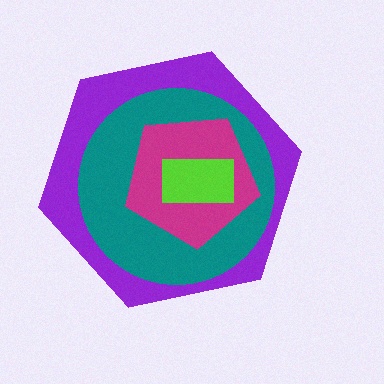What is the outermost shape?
The purple hexagon.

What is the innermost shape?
The lime rectangle.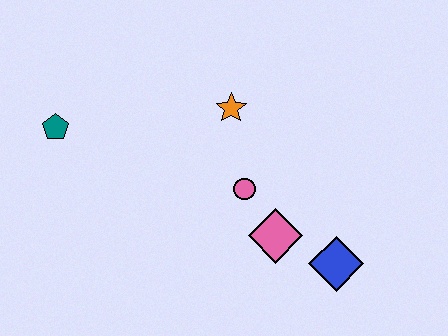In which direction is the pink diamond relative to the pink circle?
The pink diamond is below the pink circle.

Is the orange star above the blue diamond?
Yes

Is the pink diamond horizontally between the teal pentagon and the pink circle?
No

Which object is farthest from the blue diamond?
The teal pentagon is farthest from the blue diamond.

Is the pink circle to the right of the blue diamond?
No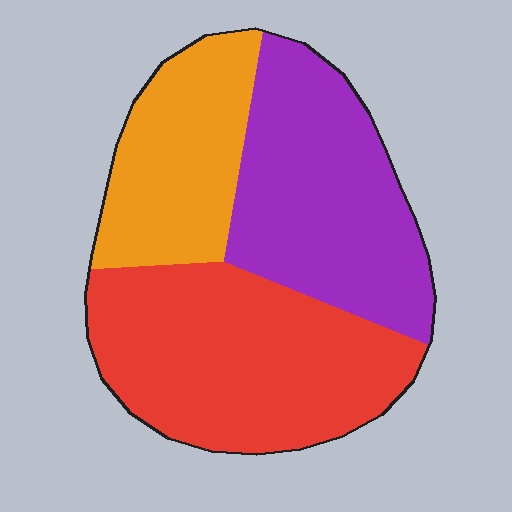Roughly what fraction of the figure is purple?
Purple covers 35% of the figure.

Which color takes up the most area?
Red, at roughly 40%.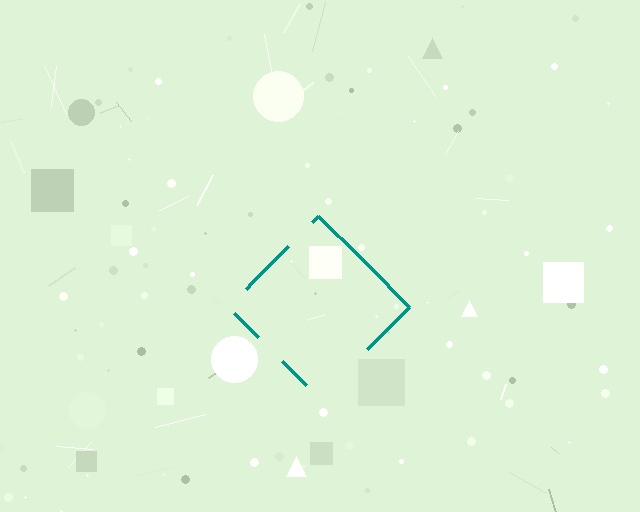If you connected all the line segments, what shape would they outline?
They would outline a diamond.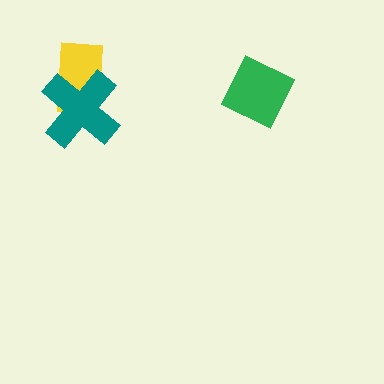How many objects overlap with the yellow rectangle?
1 object overlaps with the yellow rectangle.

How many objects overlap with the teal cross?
1 object overlaps with the teal cross.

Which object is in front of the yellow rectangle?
The teal cross is in front of the yellow rectangle.